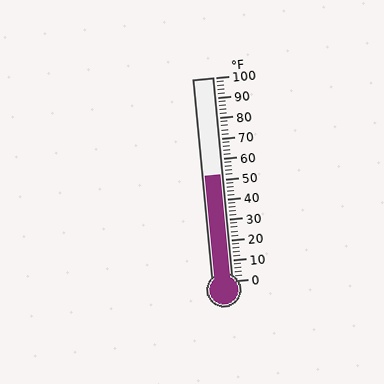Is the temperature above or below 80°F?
The temperature is below 80°F.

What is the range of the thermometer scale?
The thermometer scale ranges from 0°F to 100°F.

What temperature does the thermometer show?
The thermometer shows approximately 52°F.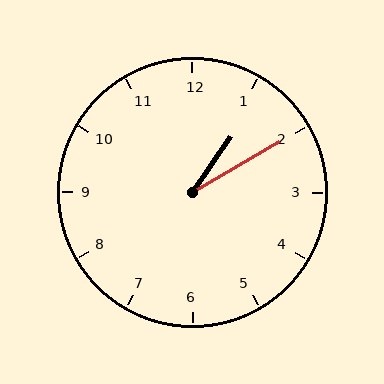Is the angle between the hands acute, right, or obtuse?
It is acute.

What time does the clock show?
1:10.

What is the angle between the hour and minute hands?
Approximately 25 degrees.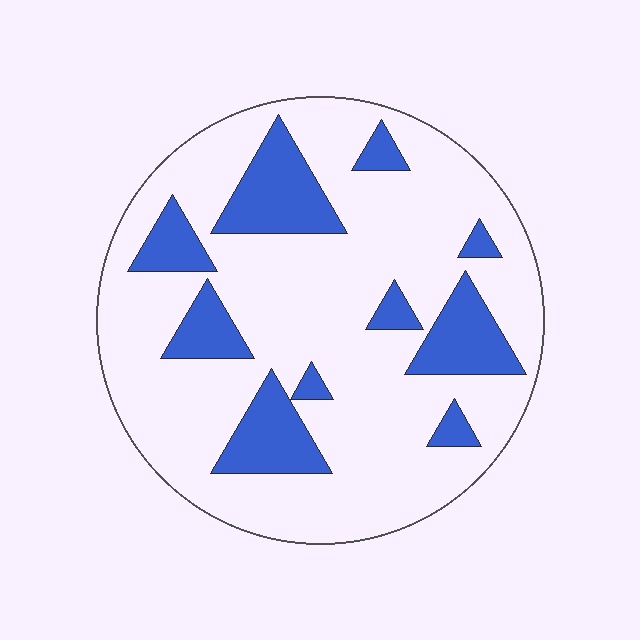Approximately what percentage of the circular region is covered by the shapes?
Approximately 20%.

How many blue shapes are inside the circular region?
10.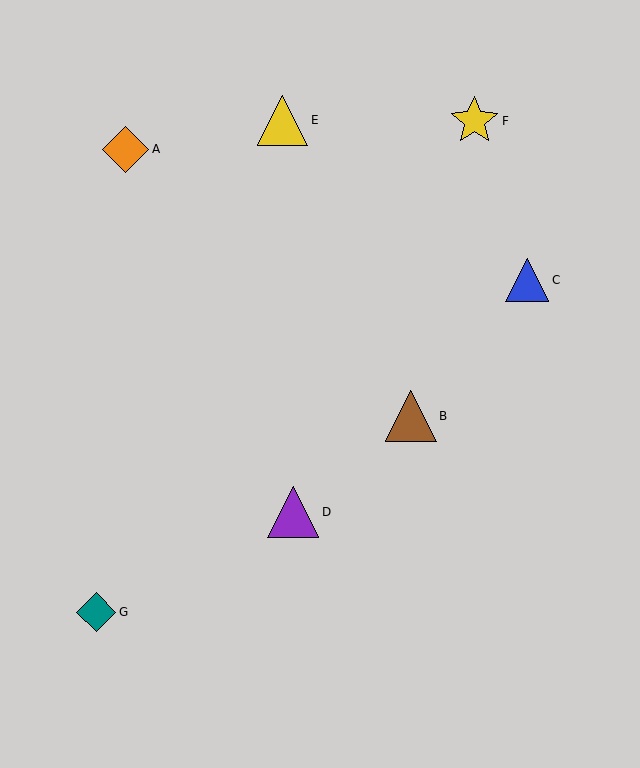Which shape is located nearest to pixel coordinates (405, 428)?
The brown triangle (labeled B) at (411, 416) is nearest to that location.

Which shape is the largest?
The purple triangle (labeled D) is the largest.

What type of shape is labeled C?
Shape C is a blue triangle.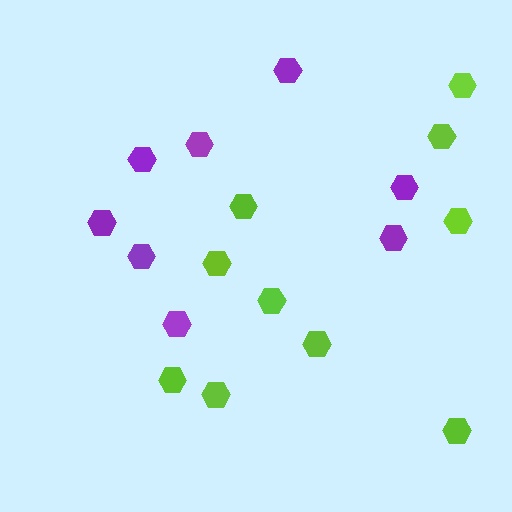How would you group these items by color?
There are 2 groups: one group of lime hexagons (10) and one group of purple hexagons (8).